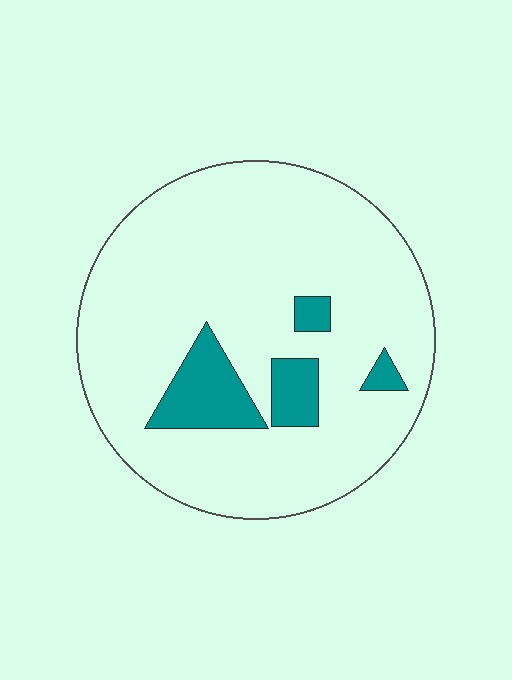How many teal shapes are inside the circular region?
4.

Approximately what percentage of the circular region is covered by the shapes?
Approximately 10%.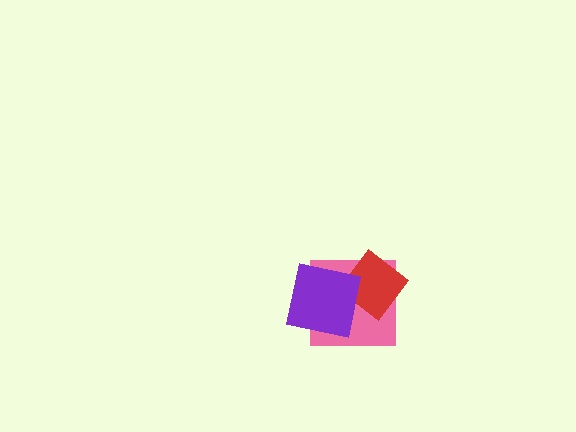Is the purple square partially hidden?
No, no other shape covers it.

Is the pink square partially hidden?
Yes, it is partially covered by another shape.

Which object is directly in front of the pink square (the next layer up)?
The red diamond is directly in front of the pink square.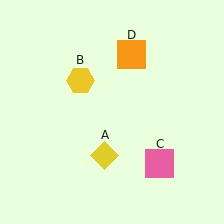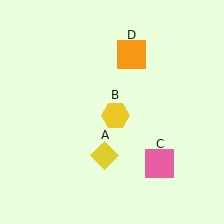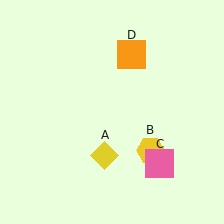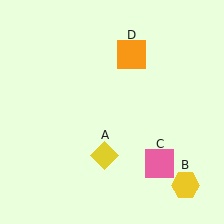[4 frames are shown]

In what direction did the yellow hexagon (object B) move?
The yellow hexagon (object B) moved down and to the right.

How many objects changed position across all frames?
1 object changed position: yellow hexagon (object B).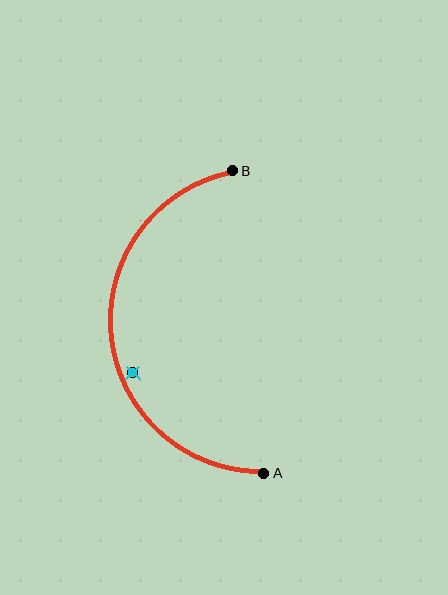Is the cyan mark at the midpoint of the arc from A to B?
No — the cyan mark does not lie on the arc at all. It sits slightly inside the curve.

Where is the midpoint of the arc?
The arc midpoint is the point on the curve farthest from the straight line joining A and B. It sits to the left of that line.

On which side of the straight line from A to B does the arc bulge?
The arc bulges to the left of the straight line connecting A and B.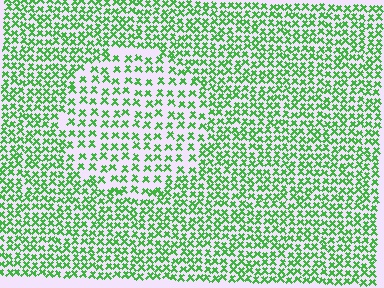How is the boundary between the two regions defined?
The boundary is defined by a change in element density (approximately 1.7x ratio). All elements are the same color, size, and shape.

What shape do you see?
I see a circle.